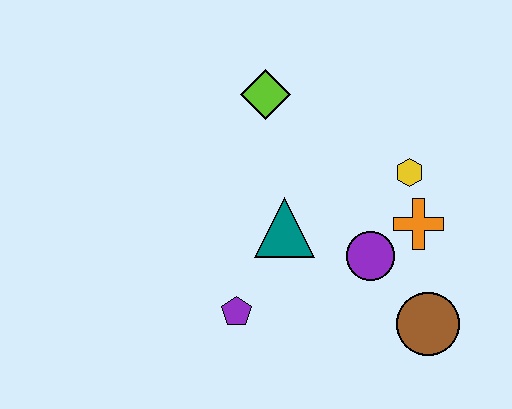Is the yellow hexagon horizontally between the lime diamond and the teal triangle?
No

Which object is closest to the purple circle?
The orange cross is closest to the purple circle.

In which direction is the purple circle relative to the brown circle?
The purple circle is above the brown circle.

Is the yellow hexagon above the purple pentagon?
Yes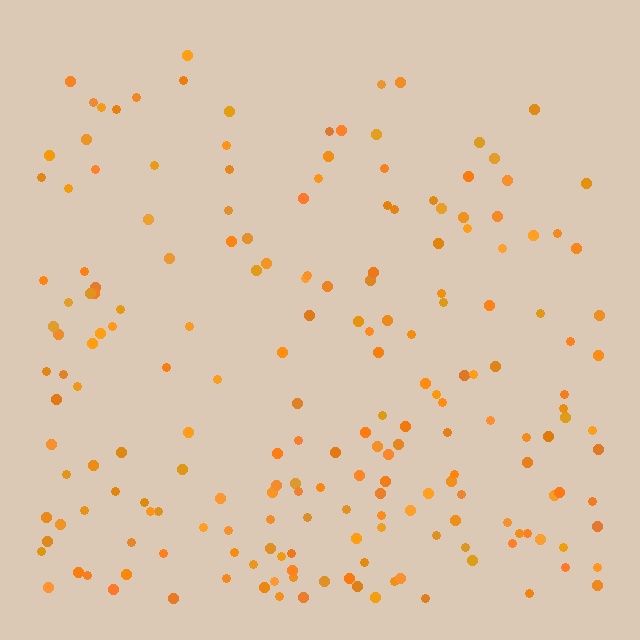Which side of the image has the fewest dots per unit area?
The top.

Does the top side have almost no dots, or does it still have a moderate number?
Still a moderate number, just noticeably fewer than the bottom.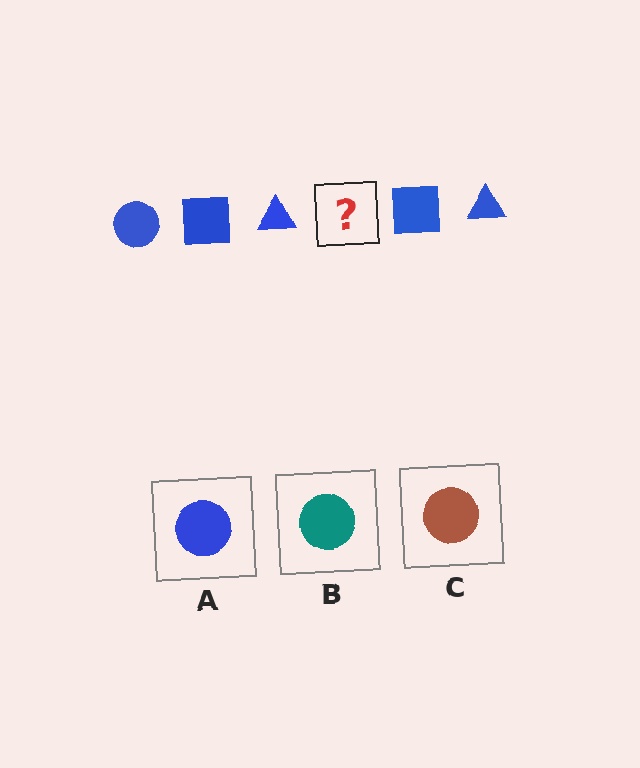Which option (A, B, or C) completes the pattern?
A.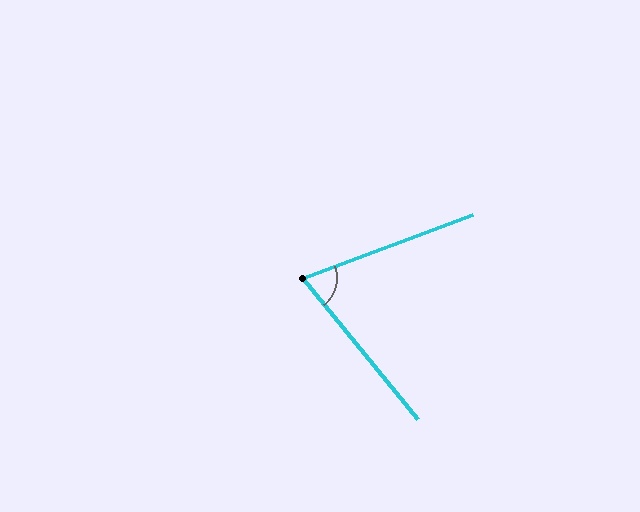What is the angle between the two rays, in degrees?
Approximately 71 degrees.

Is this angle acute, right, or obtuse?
It is acute.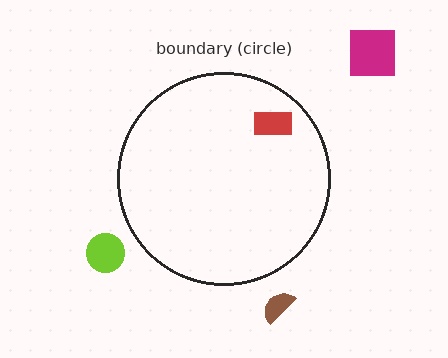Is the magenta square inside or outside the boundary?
Outside.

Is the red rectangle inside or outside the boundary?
Inside.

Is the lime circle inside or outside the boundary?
Outside.